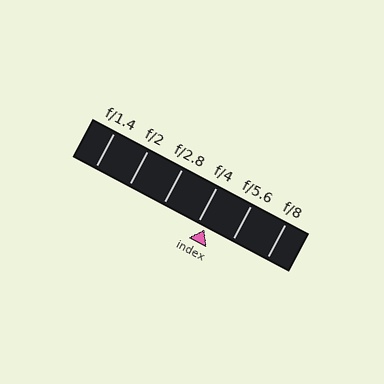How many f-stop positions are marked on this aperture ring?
There are 6 f-stop positions marked.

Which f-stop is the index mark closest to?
The index mark is closest to f/4.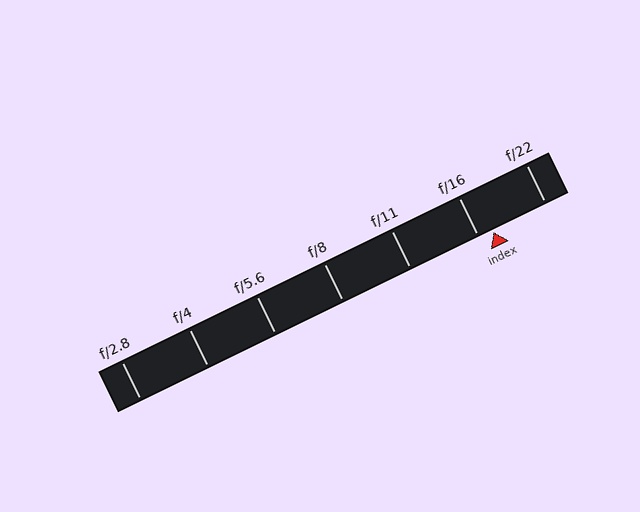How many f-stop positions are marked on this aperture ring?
There are 7 f-stop positions marked.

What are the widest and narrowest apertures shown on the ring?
The widest aperture shown is f/2.8 and the narrowest is f/22.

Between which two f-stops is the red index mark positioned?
The index mark is between f/16 and f/22.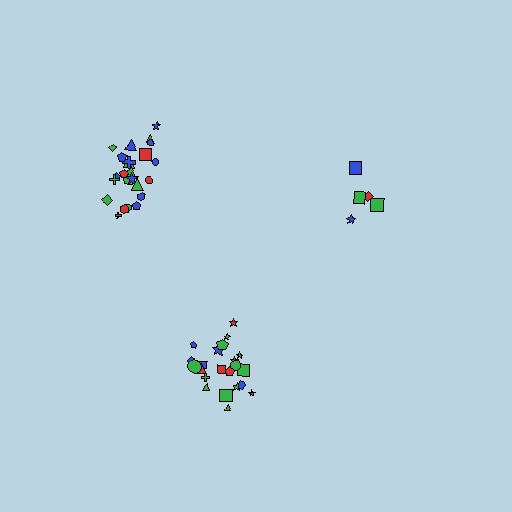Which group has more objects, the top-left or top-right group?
The top-left group.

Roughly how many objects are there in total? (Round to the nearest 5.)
Roughly 50 objects in total.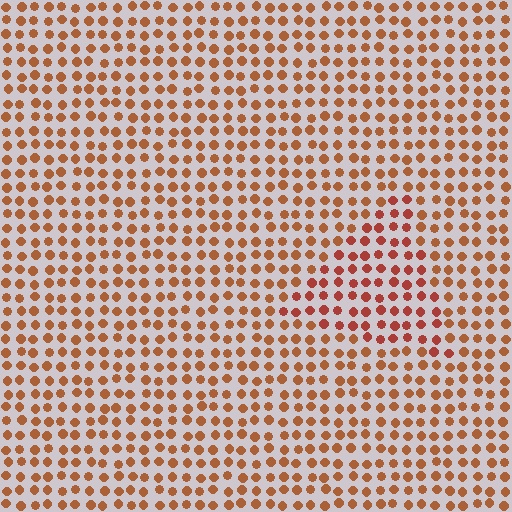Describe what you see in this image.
The image is filled with small brown elements in a uniform arrangement. A triangle-shaped region is visible where the elements are tinted to a slightly different hue, forming a subtle color boundary.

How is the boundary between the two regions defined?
The boundary is defined purely by a slight shift in hue (about 19 degrees). Spacing, size, and orientation are identical on both sides.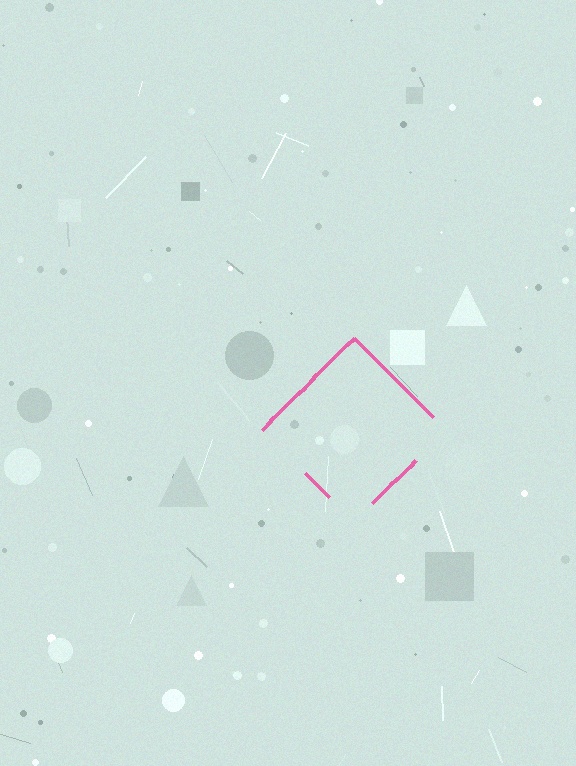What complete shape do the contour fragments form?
The contour fragments form a diamond.